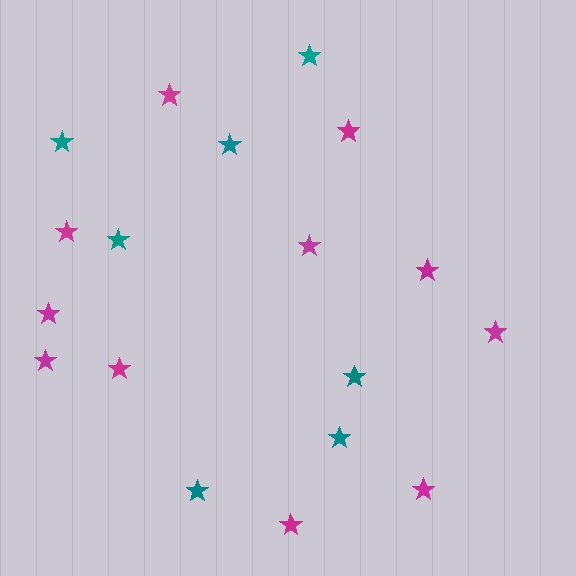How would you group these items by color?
There are 2 groups: one group of magenta stars (11) and one group of teal stars (7).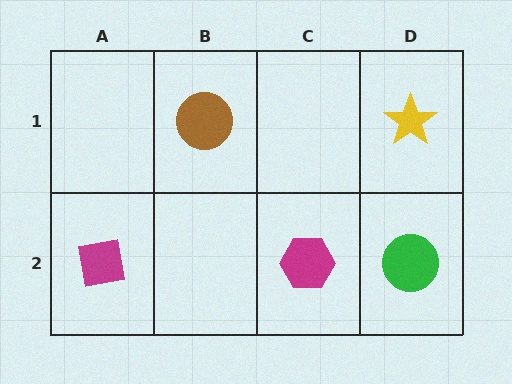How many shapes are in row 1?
2 shapes.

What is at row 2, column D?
A green circle.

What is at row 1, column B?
A brown circle.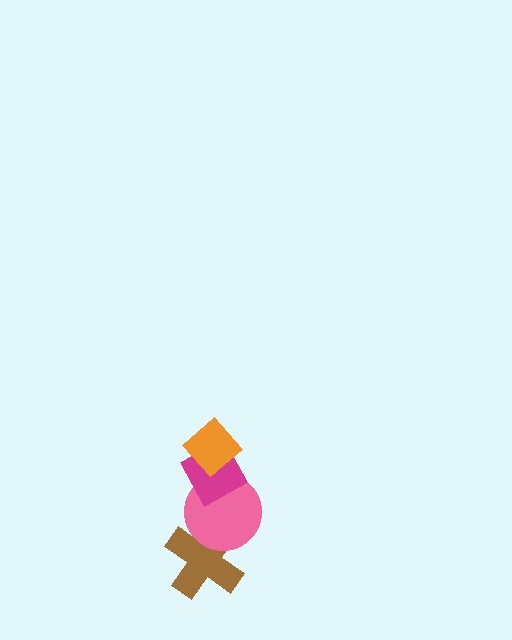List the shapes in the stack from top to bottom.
From top to bottom: the orange diamond, the magenta diamond, the pink circle, the brown cross.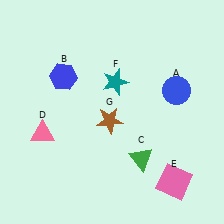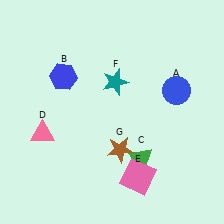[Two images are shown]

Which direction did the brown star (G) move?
The brown star (G) moved down.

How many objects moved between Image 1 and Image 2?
2 objects moved between the two images.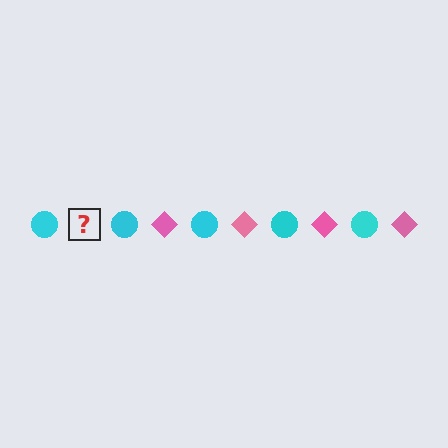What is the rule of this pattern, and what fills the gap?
The rule is that the pattern alternates between cyan circle and pink diamond. The gap should be filled with a pink diamond.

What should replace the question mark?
The question mark should be replaced with a pink diamond.